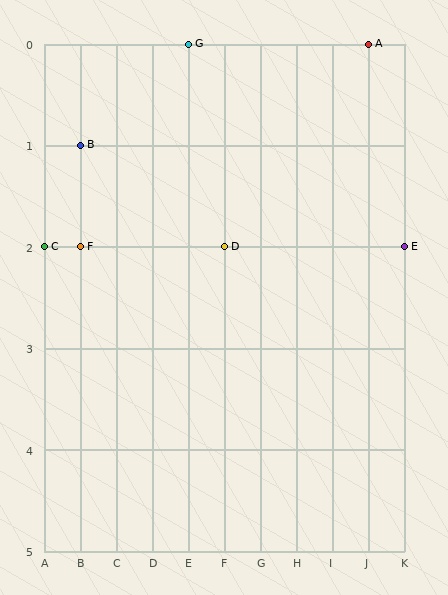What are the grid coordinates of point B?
Point B is at grid coordinates (B, 1).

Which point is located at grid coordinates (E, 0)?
Point G is at (E, 0).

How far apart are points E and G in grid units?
Points E and G are 6 columns and 2 rows apart (about 6.3 grid units diagonally).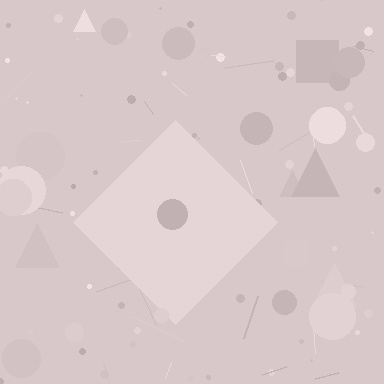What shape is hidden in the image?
A diamond is hidden in the image.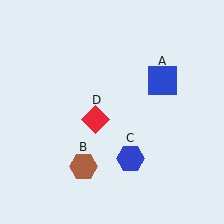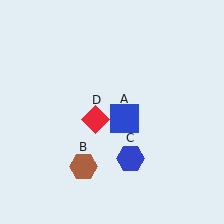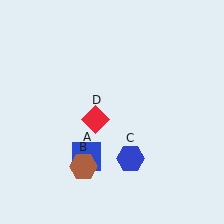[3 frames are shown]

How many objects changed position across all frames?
1 object changed position: blue square (object A).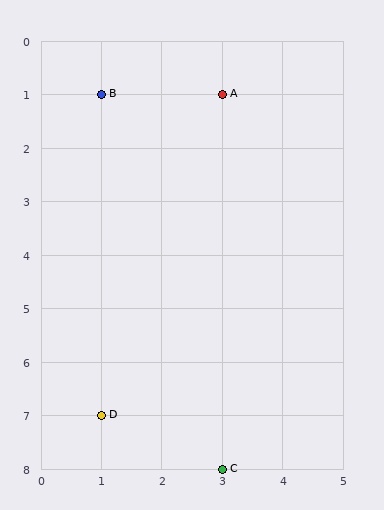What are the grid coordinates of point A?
Point A is at grid coordinates (3, 1).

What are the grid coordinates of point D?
Point D is at grid coordinates (1, 7).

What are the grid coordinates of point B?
Point B is at grid coordinates (1, 1).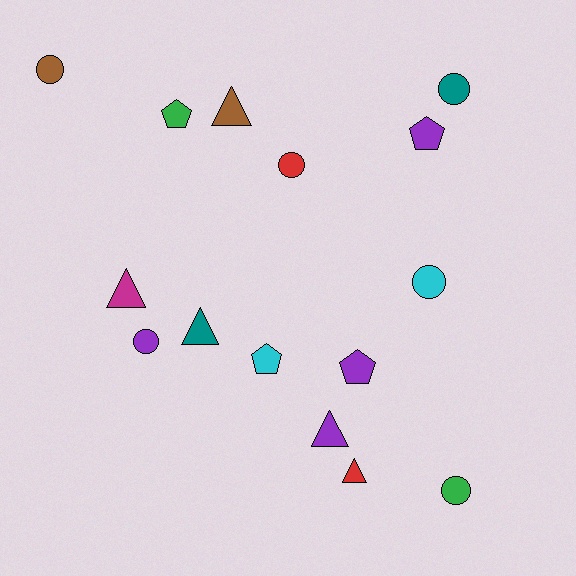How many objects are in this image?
There are 15 objects.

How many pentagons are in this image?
There are 4 pentagons.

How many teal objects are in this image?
There are 2 teal objects.